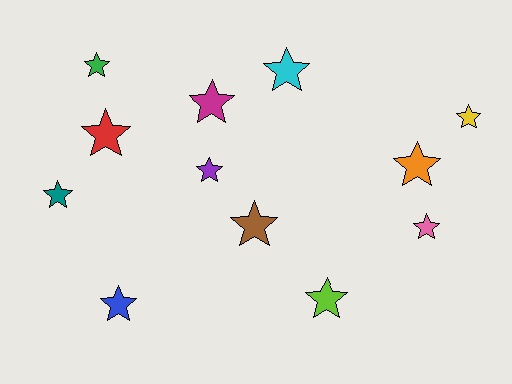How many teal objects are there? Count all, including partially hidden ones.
There is 1 teal object.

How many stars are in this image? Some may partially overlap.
There are 12 stars.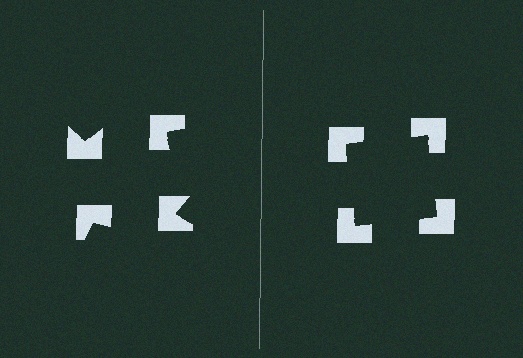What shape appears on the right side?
An illusory square.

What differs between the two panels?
The notched squares are positioned identically on both sides; only the wedge orientations differ. On the right they align to a square; on the left they are misaligned.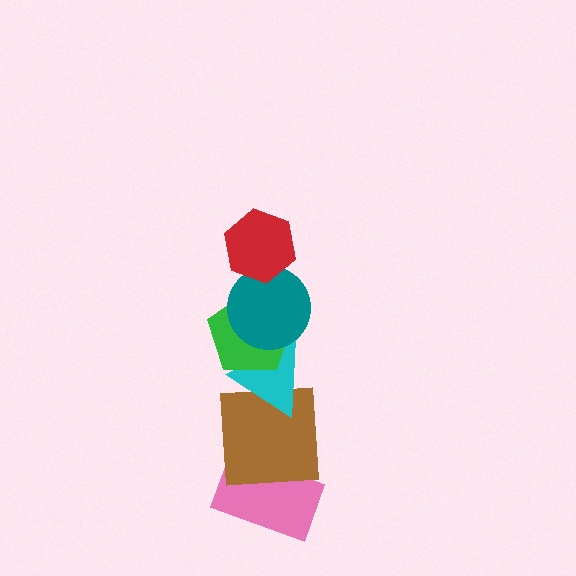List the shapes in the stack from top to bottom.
From top to bottom: the red hexagon, the teal circle, the green pentagon, the cyan triangle, the brown square, the pink rectangle.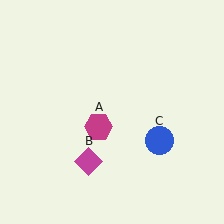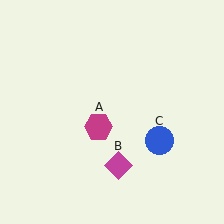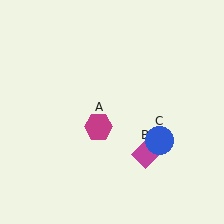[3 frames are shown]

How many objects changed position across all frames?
1 object changed position: magenta diamond (object B).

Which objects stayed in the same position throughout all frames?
Magenta hexagon (object A) and blue circle (object C) remained stationary.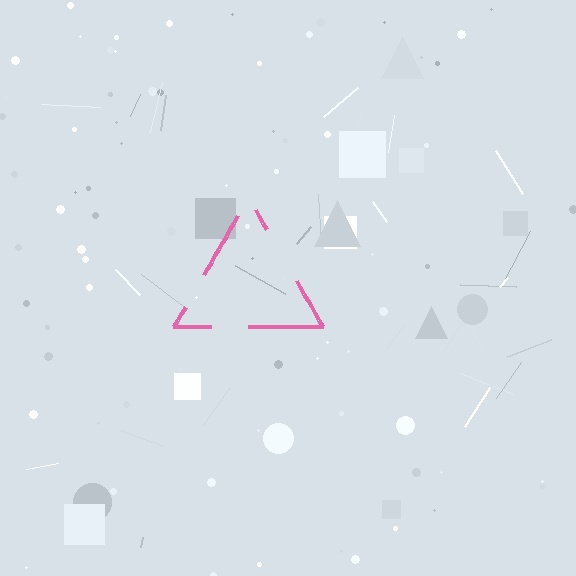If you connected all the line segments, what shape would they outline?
They would outline a triangle.